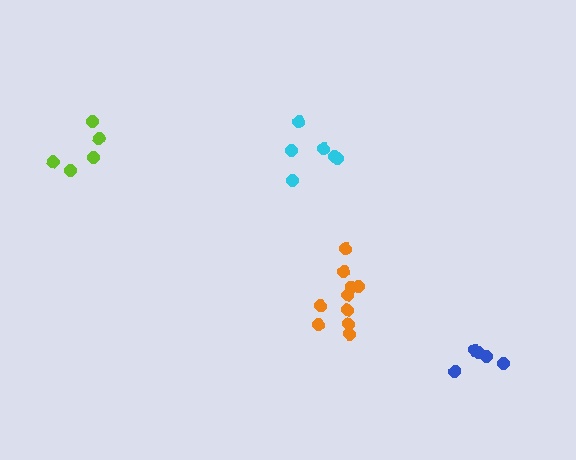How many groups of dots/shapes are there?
There are 4 groups.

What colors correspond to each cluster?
The clusters are colored: blue, orange, lime, cyan.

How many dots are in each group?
Group 1: 5 dots, Group 2: 10 dots, Group 3: 5 dots, Group 4: 6 dots (26 total).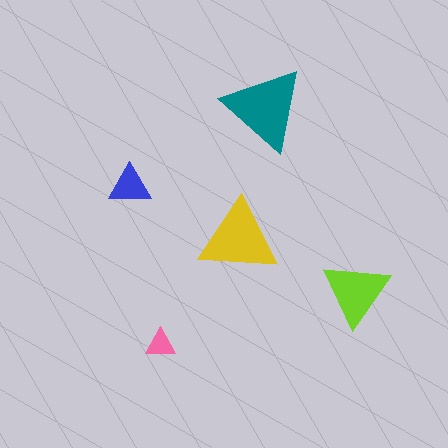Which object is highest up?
The teal triangle is topmost.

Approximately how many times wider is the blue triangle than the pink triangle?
About 1.5 times wider.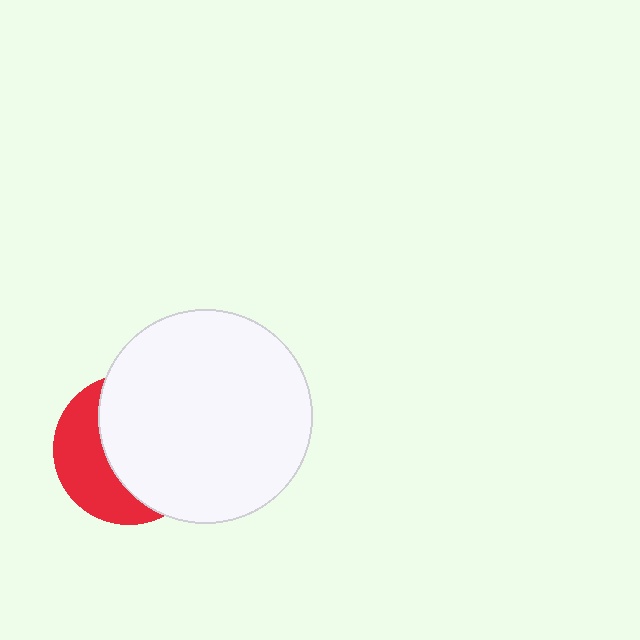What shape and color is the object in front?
The object in front is a white circle.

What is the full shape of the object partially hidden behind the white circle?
The partially hidden object is a red circle.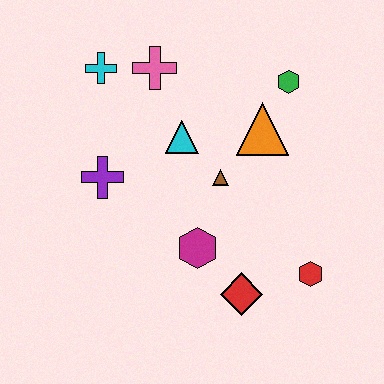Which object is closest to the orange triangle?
The green hexagon is closest to the orange triangle.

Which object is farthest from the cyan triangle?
The red hexagon is farthest from the cyan triangle.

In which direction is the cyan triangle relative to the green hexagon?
The cyan triangle is to the left of the green hexagon.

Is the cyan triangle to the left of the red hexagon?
Yes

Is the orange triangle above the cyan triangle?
Yes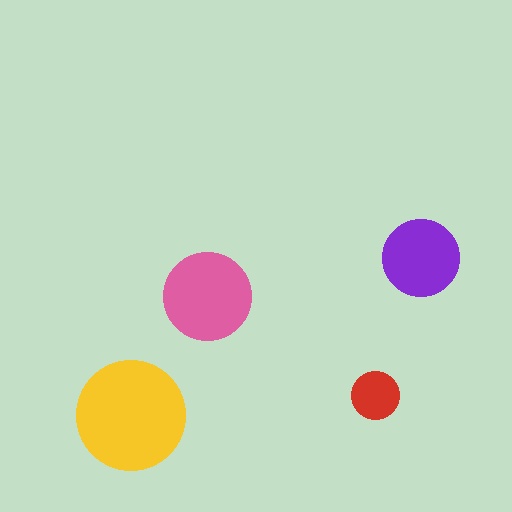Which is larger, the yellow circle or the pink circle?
The yellow one.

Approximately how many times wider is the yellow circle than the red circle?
About 2.5 times wider.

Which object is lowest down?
The yellow circle is bottommost.